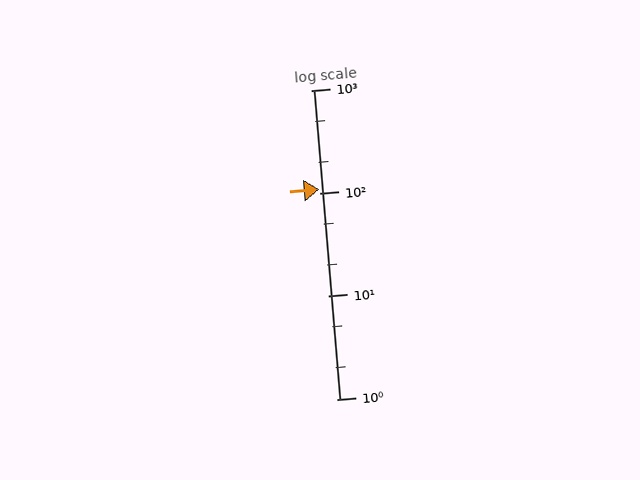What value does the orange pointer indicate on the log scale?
The pointer indicates approximately 110.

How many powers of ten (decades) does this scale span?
The scale spans 3 decades, from 1 to 1000.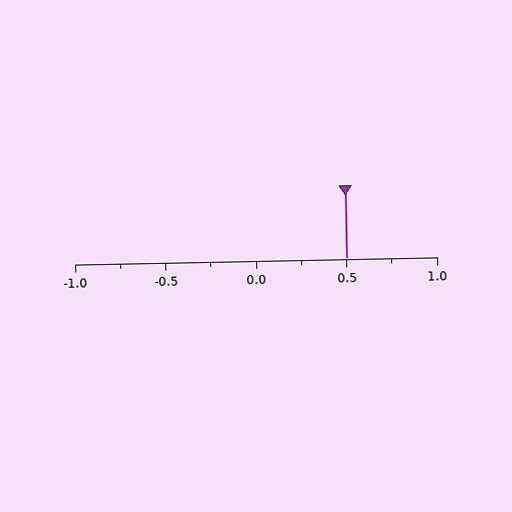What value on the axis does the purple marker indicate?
The marker indicates approximately 0.5.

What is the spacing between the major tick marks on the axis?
The major ticks are spaced 0.5 apart.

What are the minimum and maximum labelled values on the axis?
The axis runs from -1.0 to 1.0.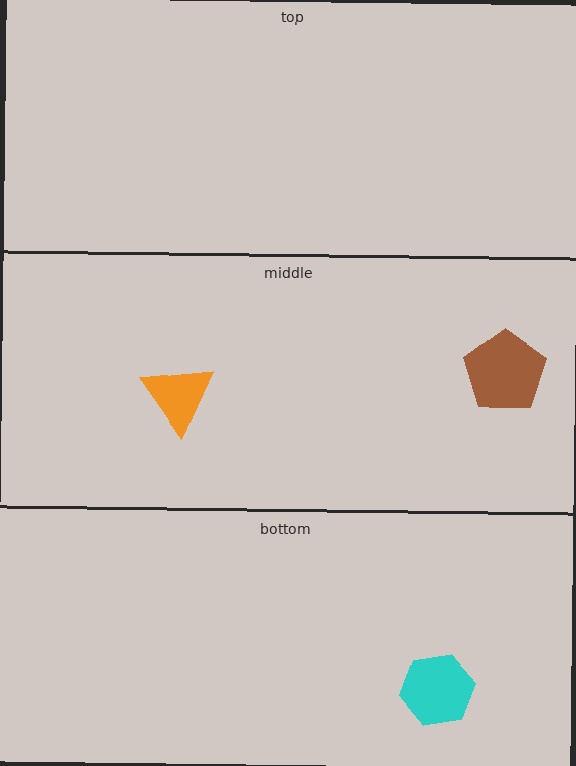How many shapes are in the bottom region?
1.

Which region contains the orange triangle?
The middle region.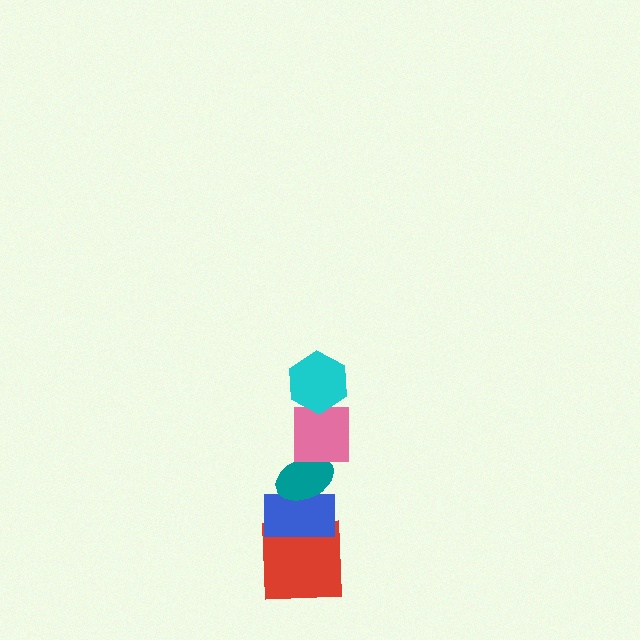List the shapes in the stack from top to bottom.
From top to bottom: the cyan hexagon, the pink square, the teal ellipse, the blue rectangle, the red square.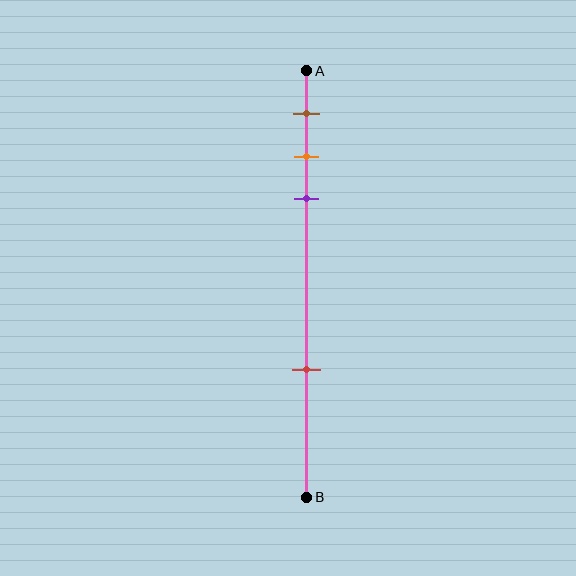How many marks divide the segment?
There are 4 marks dividing the segment.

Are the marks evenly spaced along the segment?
No, the marks are not evenly spaced.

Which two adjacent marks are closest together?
The orange and purple marks are the closest adjacent pair.